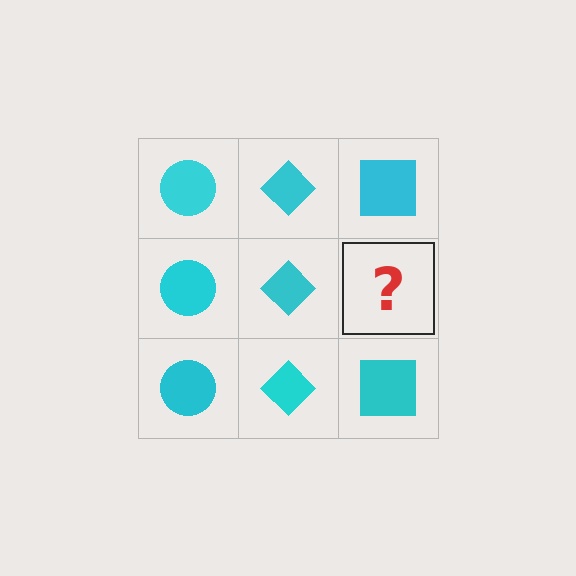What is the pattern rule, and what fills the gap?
The rule is that each column has a consistent shape. The gap should be filled with a cyan square.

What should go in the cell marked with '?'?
The missing cell should contain a cyan square.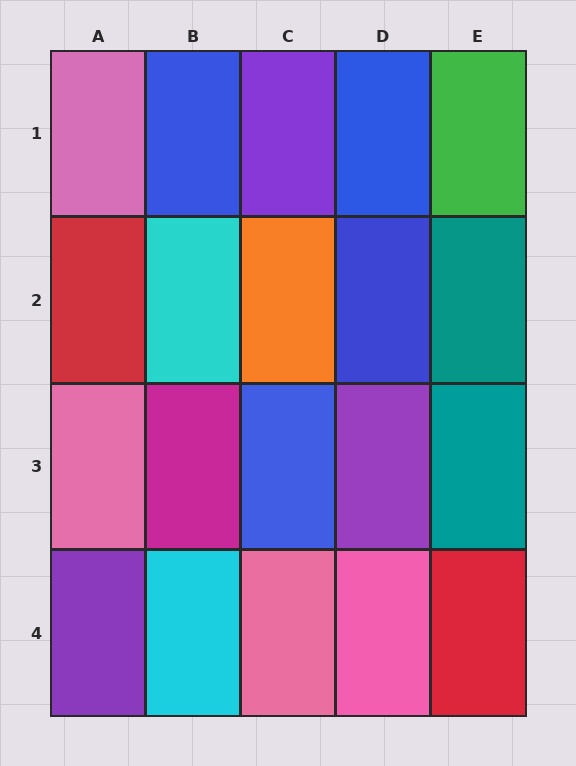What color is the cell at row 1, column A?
Pink.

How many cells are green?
1 cell is green.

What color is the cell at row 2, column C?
Orange.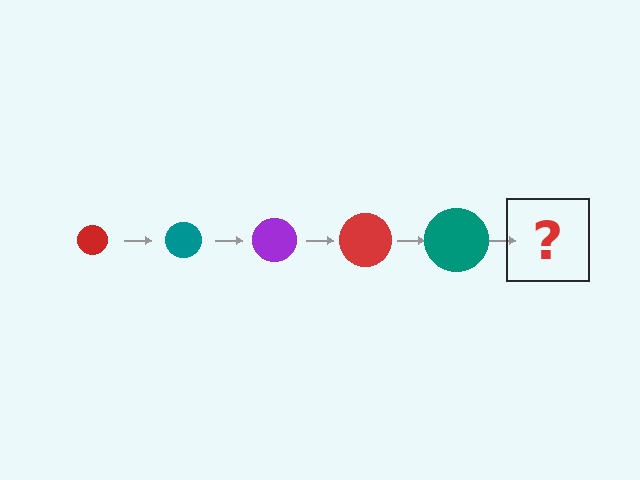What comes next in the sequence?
The next element should be a purple circle, larger than the previous one.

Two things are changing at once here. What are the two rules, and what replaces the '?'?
The two rules are that the circle grows larger each step and the color cycles through red, teal, and purple. The '?' should be a purple circle, larger than the previous one.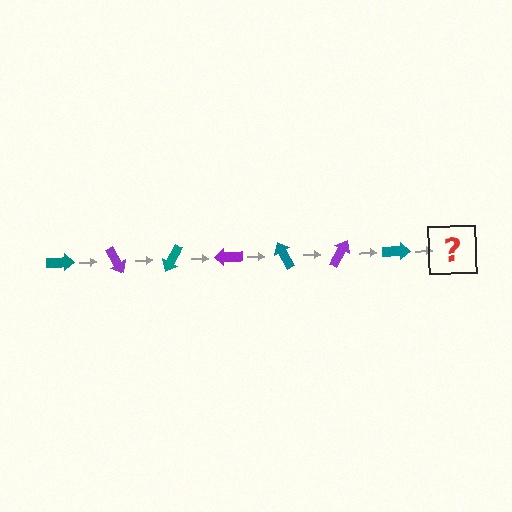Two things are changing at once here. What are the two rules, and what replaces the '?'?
The two rules are that it rotates 60 degrees each step and the color cycles through teal and purple. The '?' should be a purple arrow, rotated 420 degrees from the start.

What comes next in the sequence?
The next element should be a purple arrow, rotated 420 degrees from the start.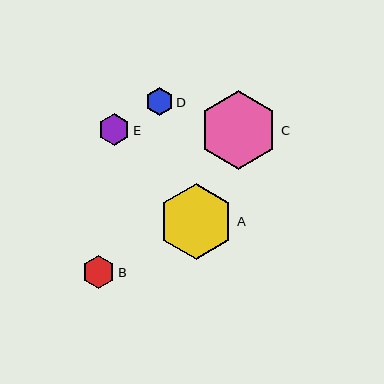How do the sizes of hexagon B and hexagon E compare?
Hexagon B and hexagon E are approximately the same size.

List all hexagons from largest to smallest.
From largest to smallest: C, A, B, E, D.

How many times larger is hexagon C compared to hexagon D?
Hexagon C is approximately 2.8 times the size of hexagon D.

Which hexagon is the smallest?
Hexagon D is the smallest with a size of approximately 28 pixels.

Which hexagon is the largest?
Hexagon C is the largest with a size of approximately 79 pixels.